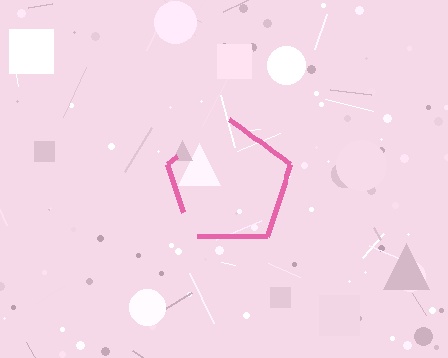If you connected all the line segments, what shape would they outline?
They would outline a pentagon.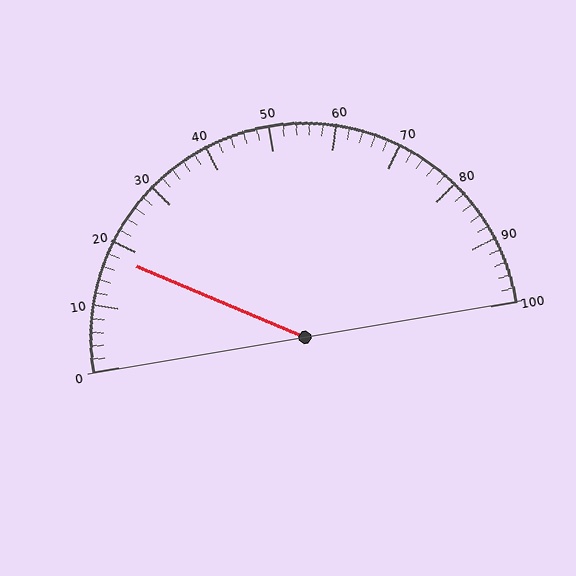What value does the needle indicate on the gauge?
The needle indicates approximately 18.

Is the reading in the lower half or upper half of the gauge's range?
The reading is in the lower half of the range (0 to 100).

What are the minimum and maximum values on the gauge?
The gauge ranges from 0 to 100.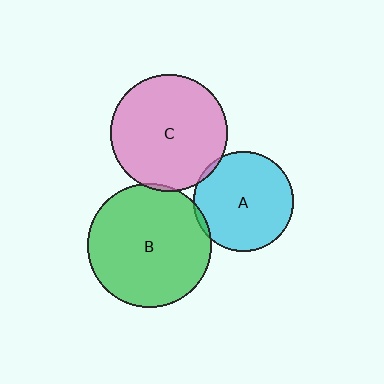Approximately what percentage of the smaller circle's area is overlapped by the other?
Approximately 5%.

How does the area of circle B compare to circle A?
Approximately 1.5 times.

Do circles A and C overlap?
Yes.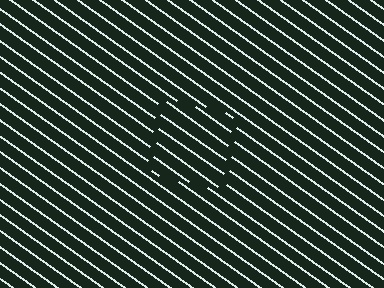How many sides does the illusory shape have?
4 sides — the line-ends trace a square.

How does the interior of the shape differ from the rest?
The interior of the shape contains the same grating, shifted by half a period — the contour is defined by the phase discontinuity where line-ends from the inner and outer gratings abut.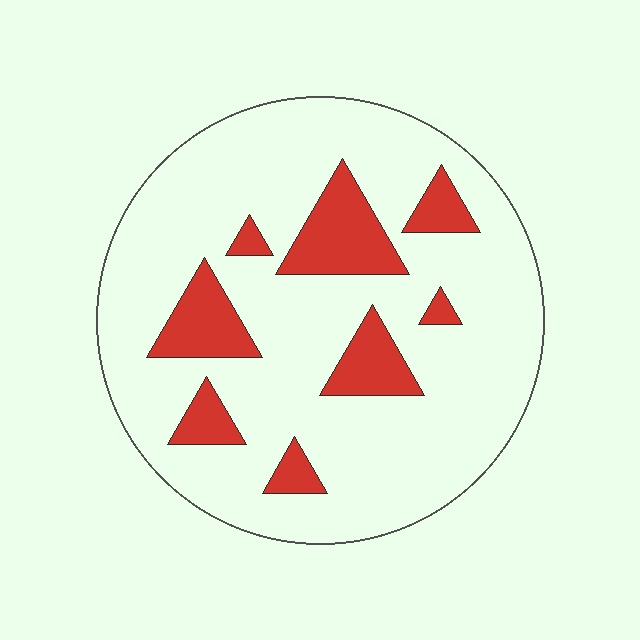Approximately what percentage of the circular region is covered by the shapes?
Approximately 20%.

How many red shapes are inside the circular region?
8.